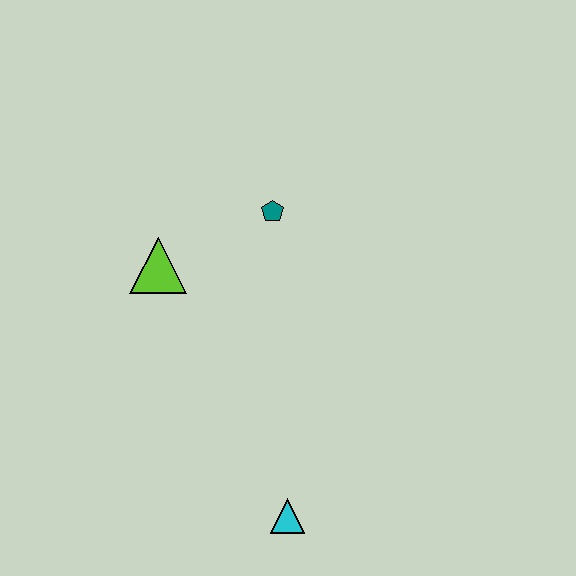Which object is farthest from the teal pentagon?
The cyan triangle is farthest from the teal pentagon.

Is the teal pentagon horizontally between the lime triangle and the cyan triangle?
Yes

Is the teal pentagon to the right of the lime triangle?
Yes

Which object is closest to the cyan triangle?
The lime triangle is closest to the cyan triangle.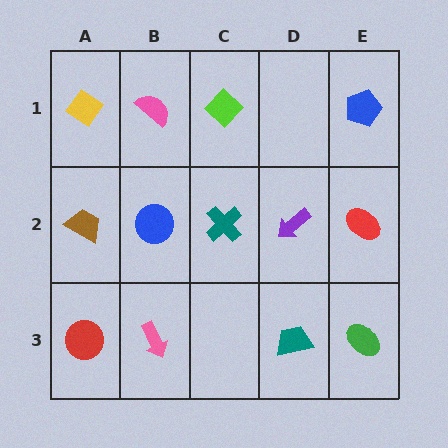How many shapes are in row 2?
5 shapes.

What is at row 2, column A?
A brown trapezoid.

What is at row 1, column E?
A blue pentagon.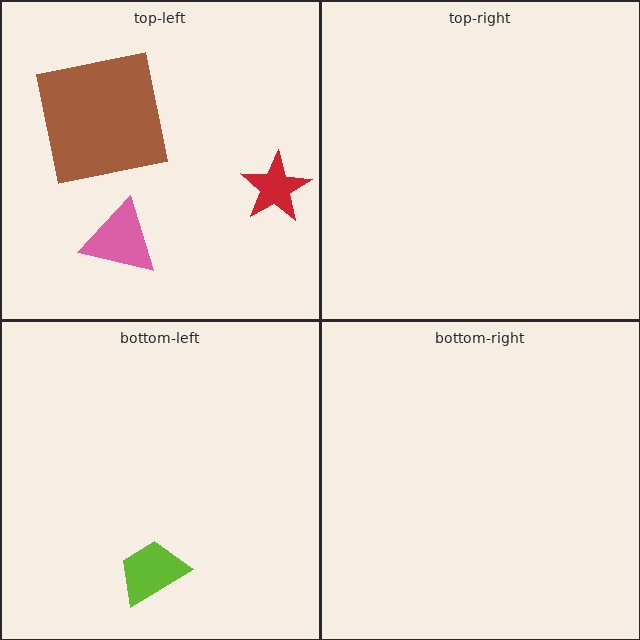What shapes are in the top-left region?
The brown square, the pink triangle, the red star.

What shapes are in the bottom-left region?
The lime trapezoid.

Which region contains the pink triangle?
The top-left region.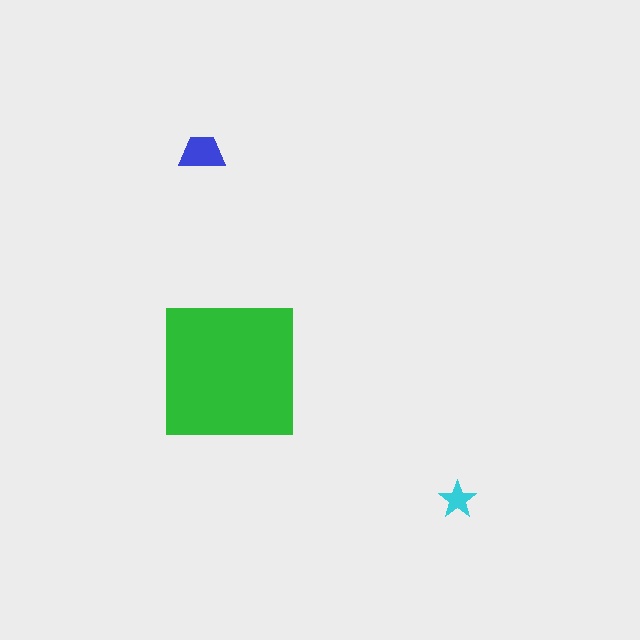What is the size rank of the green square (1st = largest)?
1st.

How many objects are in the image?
There are 3 objects in the image.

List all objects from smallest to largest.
The cyan star, the blue trapezoid, the green square.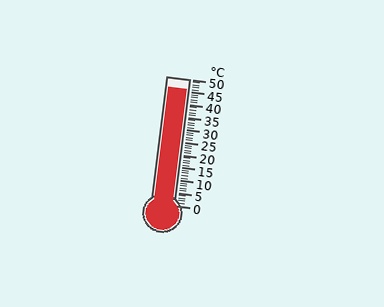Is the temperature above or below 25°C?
The temperature is above 25°C.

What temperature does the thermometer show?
The thermometer shows approximately 46°C.